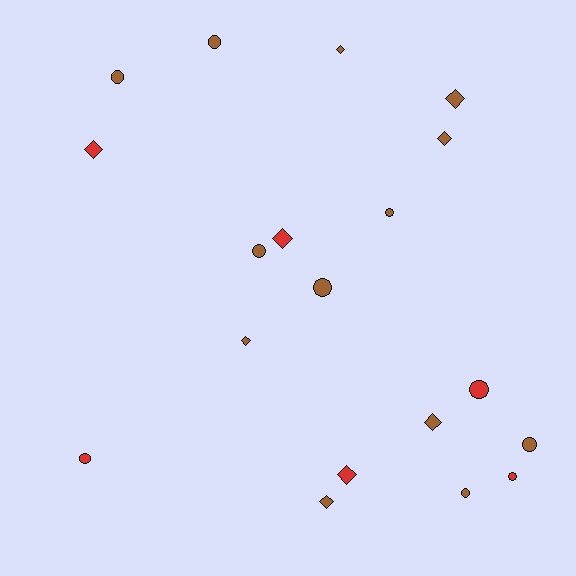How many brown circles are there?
There are 7 brown circles.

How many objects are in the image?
There are 19 objects.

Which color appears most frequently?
Brown, with 13 objects.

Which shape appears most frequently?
Circle, with 10 objects.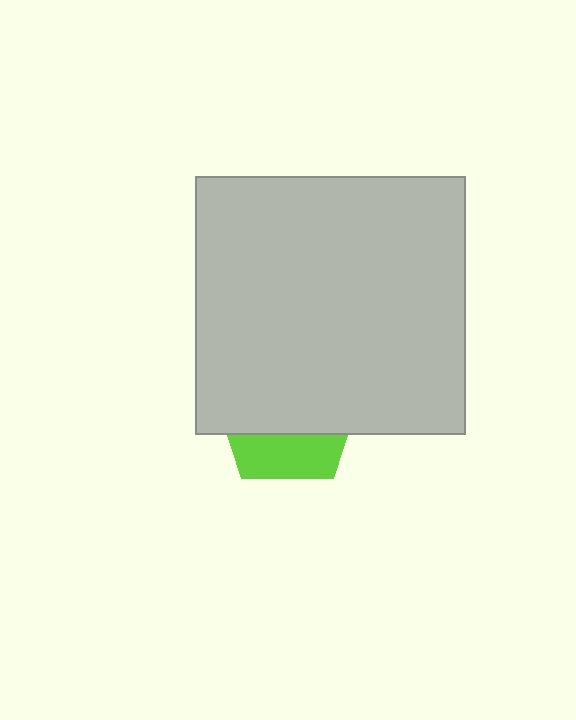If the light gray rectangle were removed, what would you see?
You would see the complete lime pentagon.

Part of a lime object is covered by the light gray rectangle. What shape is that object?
It is a pentagon.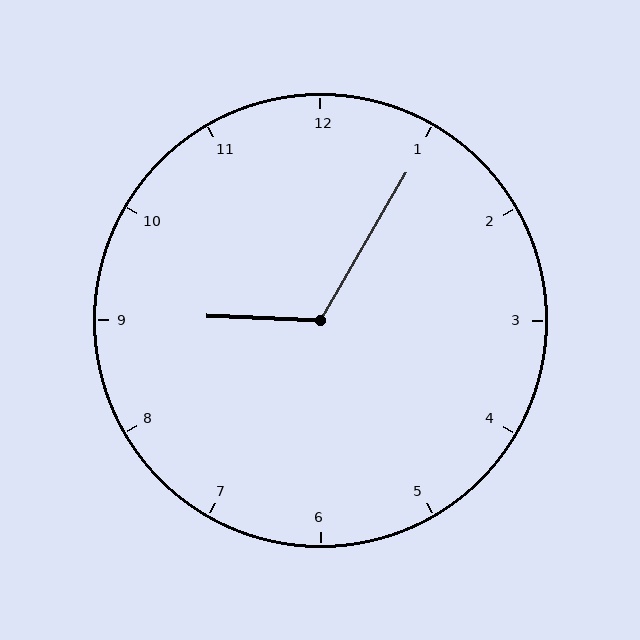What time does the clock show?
9:05.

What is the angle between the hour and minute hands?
Approximately 118 degrees.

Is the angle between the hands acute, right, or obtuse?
It is obtuse.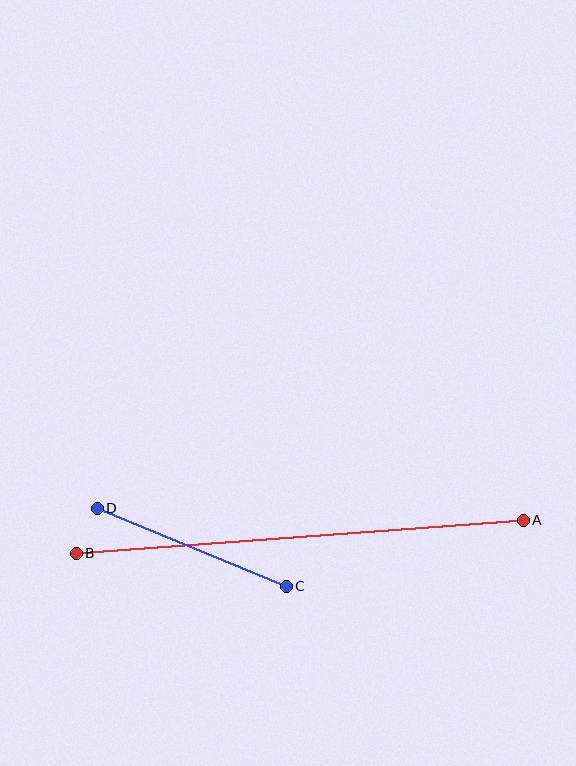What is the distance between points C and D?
The distance is approximately 205 pixels.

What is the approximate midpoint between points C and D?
The midpoint is at approximately (192, 547) pixels.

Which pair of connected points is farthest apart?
Points A and B are farthest apart.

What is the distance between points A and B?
The distance is approximately 448 pixels.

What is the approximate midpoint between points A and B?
The midpoint is at approximately (300, 537) pixels.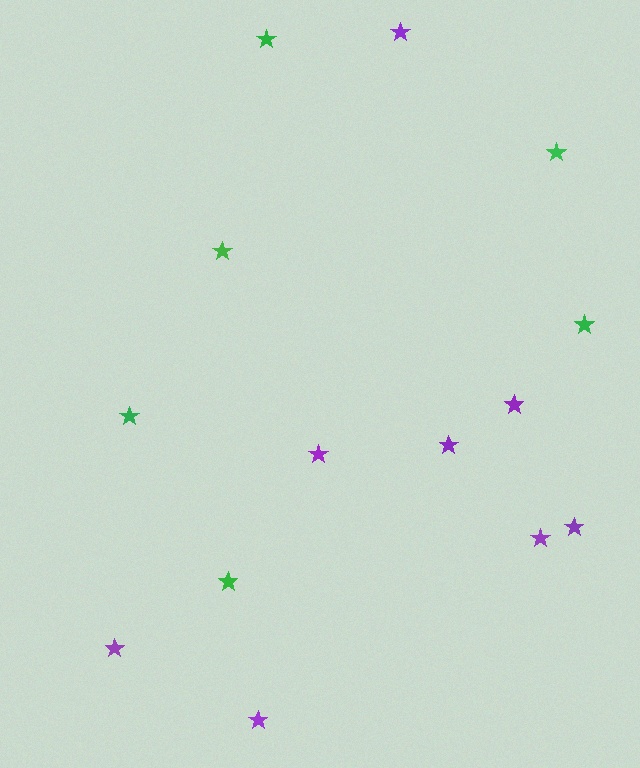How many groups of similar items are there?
There are 2 groups: one group of green stars (6) and one group of purple stars (8).